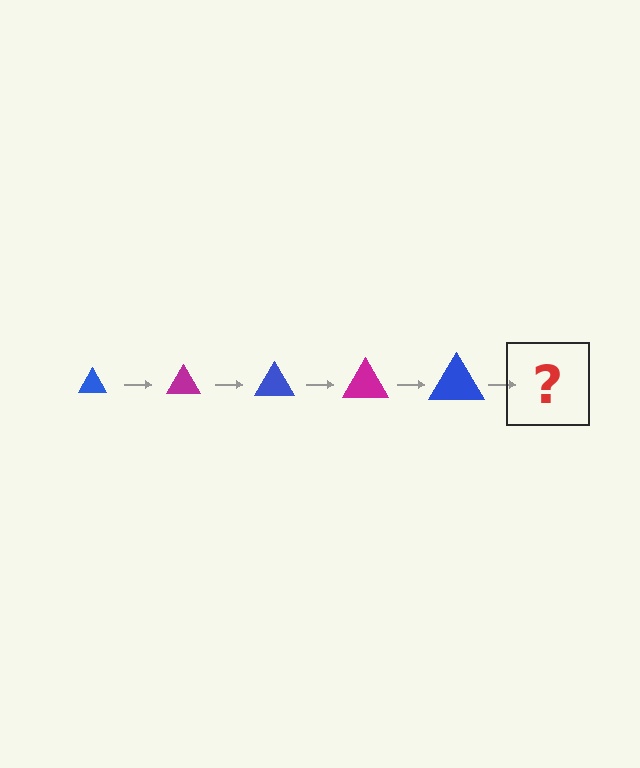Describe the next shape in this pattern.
It should be a magenta triangle, larger than the previous one.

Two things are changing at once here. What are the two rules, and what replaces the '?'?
The two rules are that the triangle grows larger each step and the color cycles through blue and magenta. The '?' should be a magenta triangle, larger than the previous one.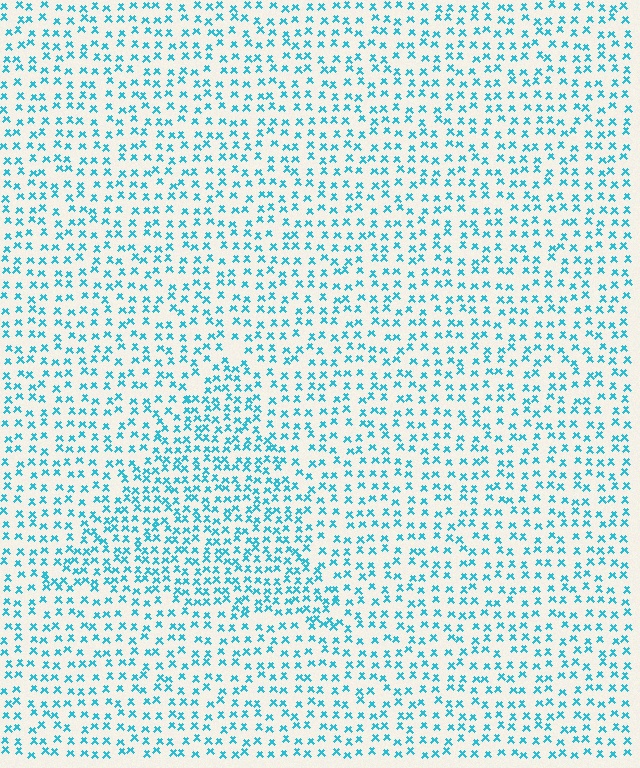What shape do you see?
I see a triangle.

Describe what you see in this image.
The image contains small cyan elements arranged at two different densities. A triangle-shaped region is visible where the elements are more densely packed than the surrounding area.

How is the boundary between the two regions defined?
The boundary is defined by a change in element density (approximately 1.6x ratio). All elements are the same color, size, and shape.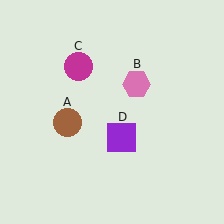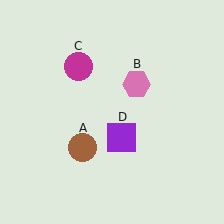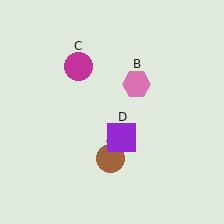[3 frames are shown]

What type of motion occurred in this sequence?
The brown circle (object A) rotated counterclockwise around the center of the scene.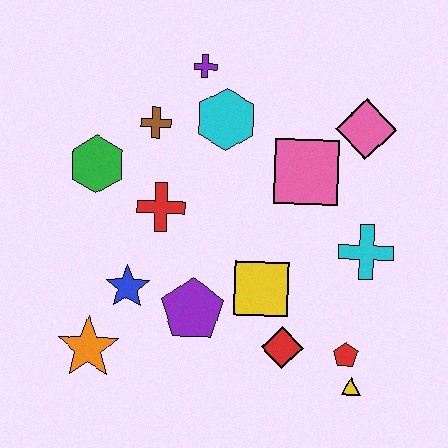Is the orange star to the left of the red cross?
Yes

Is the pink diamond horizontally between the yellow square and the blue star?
No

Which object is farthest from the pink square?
The orange star is farthest from the pink square.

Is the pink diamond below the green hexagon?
No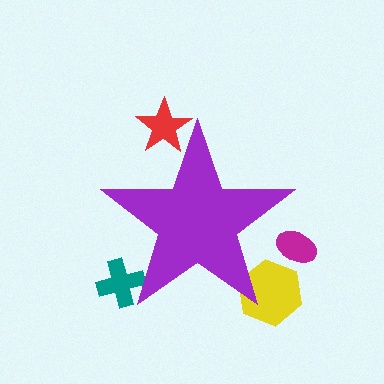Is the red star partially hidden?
Yes, the red star is partially hidden behind the purple star.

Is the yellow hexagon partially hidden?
Yes, the yellow hexagon is partially hidden behind the purple star.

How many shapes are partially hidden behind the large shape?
4 shapes are partially hidden.